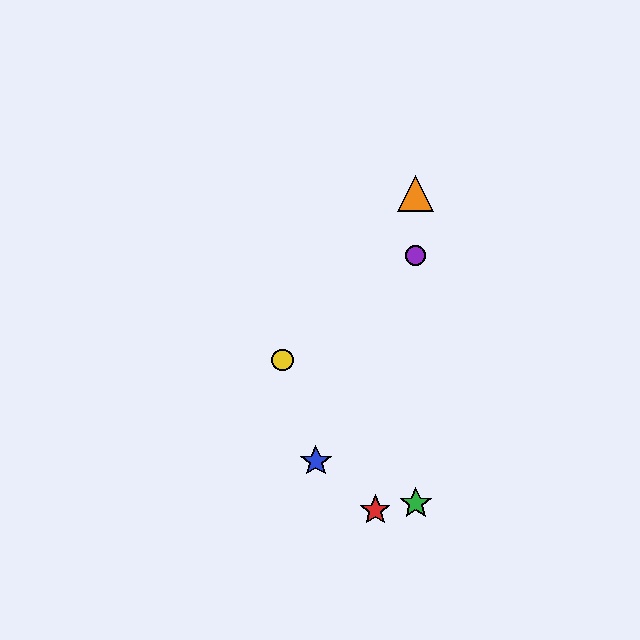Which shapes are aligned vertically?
The green star, the purple circle, the orange triangle are aligned vertically.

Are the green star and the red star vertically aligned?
No, the green star is at x≈416 and the red star is at x≈375.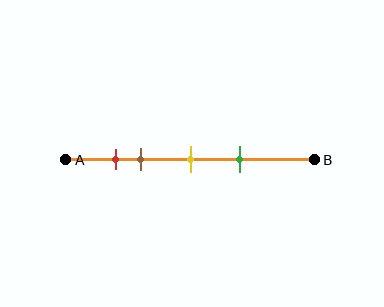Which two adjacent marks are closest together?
The red and brown marks are the closest adjacent pair.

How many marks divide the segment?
There are 4 marks dividing the segment.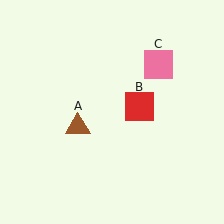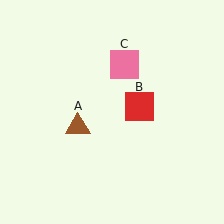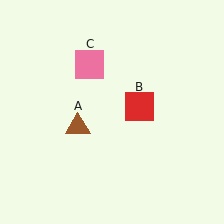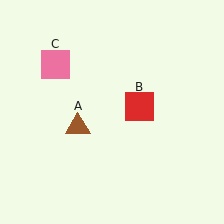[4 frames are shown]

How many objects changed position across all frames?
1 object changed position: pink square (object C).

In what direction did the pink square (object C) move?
The pink square (object C) moved left.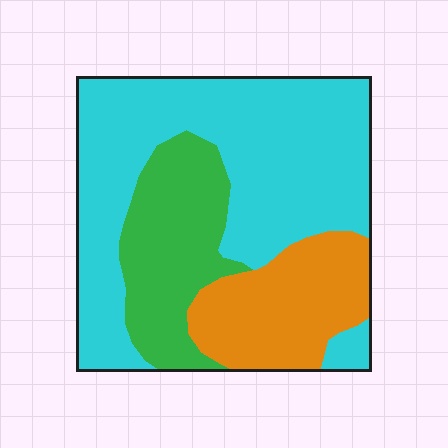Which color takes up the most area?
Cyan, at roughly 55%.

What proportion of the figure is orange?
Orange covers 21% of the figure.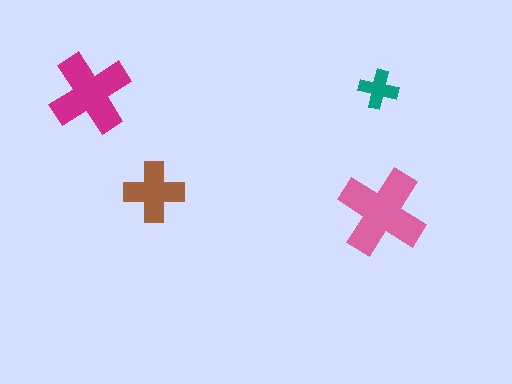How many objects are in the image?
There are 4 objects in the image.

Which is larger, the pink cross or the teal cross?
The pink one.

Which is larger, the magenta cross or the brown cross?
The magenta one.